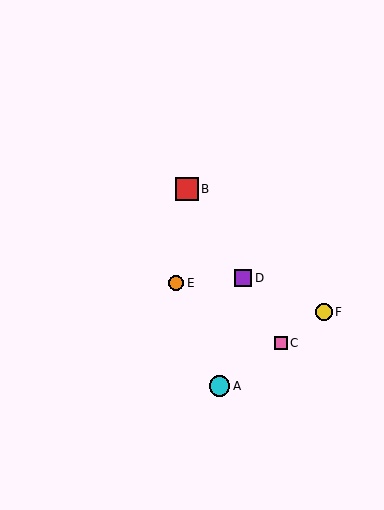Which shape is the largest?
The red square (labeled B) is the largest.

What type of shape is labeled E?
Shape E is an orange circle.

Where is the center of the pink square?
The center of the pink square is at (281, 343).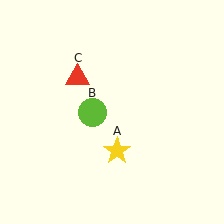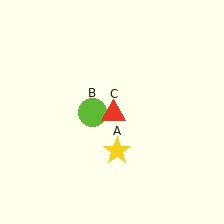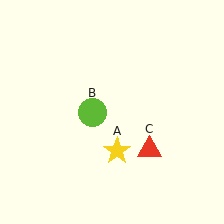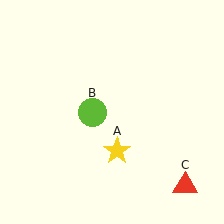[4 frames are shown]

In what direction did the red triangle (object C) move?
The red triangle (object C) moved down and to the right.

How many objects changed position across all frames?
1 object changed position: red triangle (object C).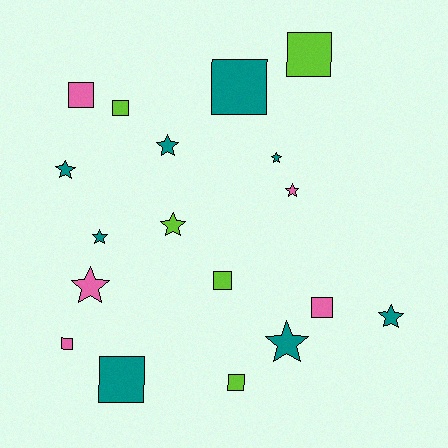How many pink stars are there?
There are 2 pink stars.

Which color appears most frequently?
Teal, with 8 objects.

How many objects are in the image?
There are 18 objects.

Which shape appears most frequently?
Star, with 9 objects.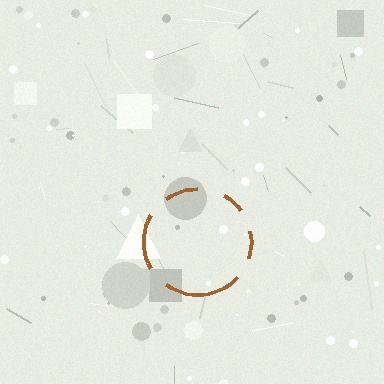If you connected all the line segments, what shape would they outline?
They would outline a circle.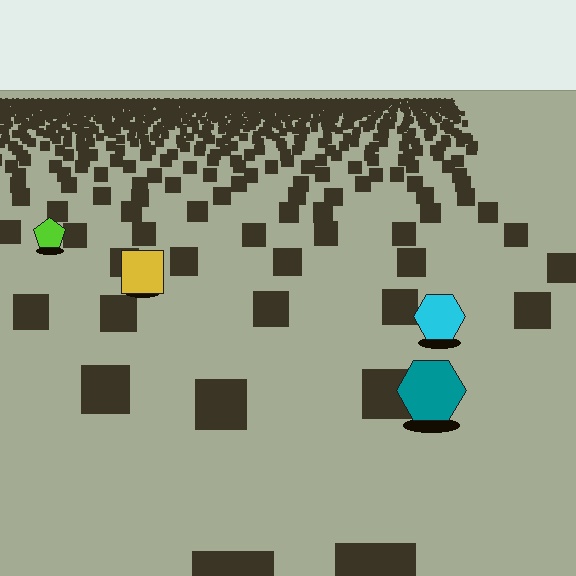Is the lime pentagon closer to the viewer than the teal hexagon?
No. The teal hexagon is closer — you can tell from the texture gradient: the ground texture is coarser near it.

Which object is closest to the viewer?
The teal hexagon is closest. The texture marks near it are larger and more spread out.